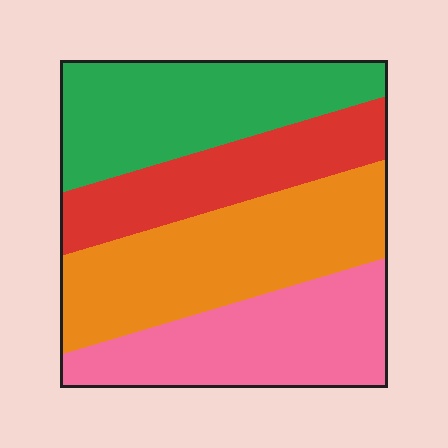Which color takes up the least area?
Red, at roughly 20%.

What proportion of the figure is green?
Green takes up about one quarter (1/4) of the figure.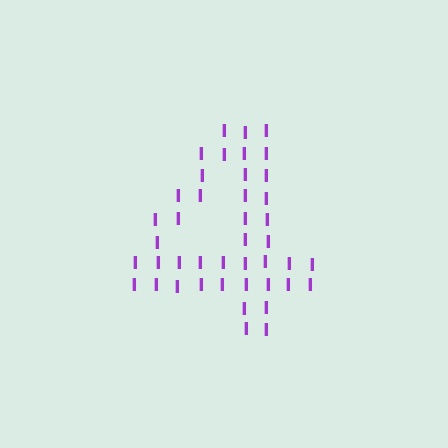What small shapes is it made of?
It is made of small letter I's.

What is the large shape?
The large shape is the digit 4.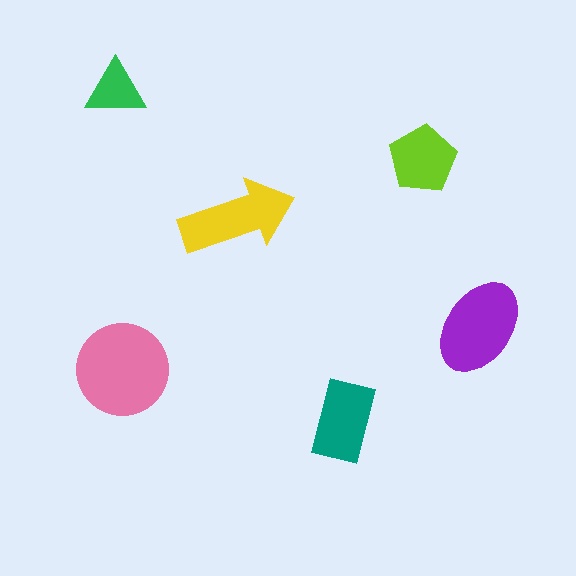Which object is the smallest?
The green triangle.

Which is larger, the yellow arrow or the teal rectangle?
The yellow arrow.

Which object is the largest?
The pink circle.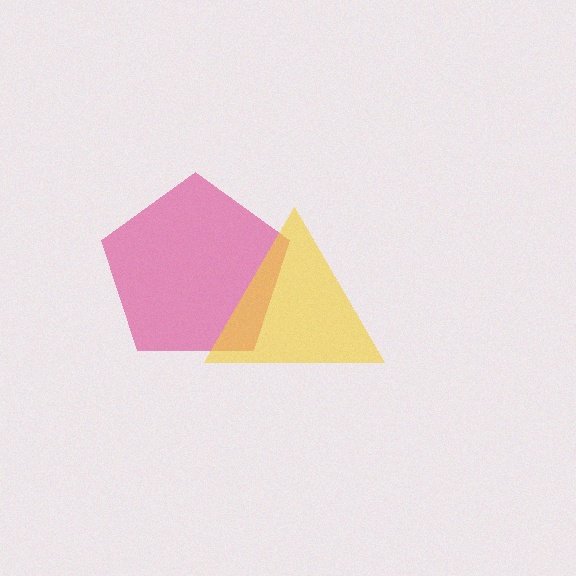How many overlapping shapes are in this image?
There are 2 overlapping shapes in the image.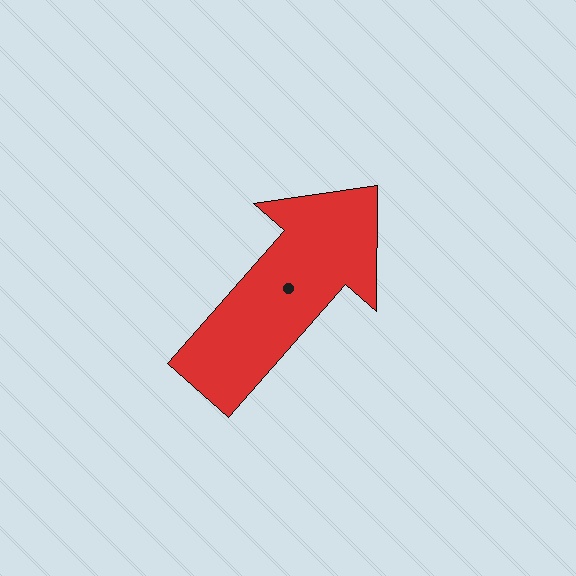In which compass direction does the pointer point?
Northeast.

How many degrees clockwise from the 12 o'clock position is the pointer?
Approximately 41 degrees.